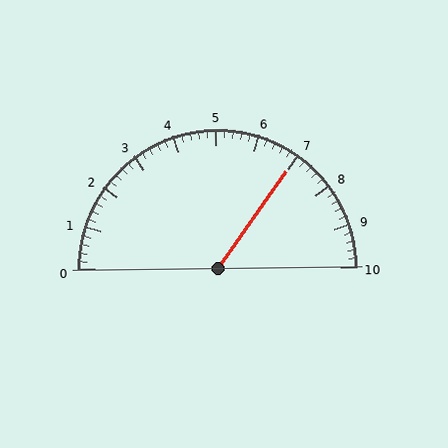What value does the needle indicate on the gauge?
The needle indicates approximately 7.0.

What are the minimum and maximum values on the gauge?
The gauge ranges from 0 to 10.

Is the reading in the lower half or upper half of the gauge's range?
The reading is in the upper half of the range (0 to 10).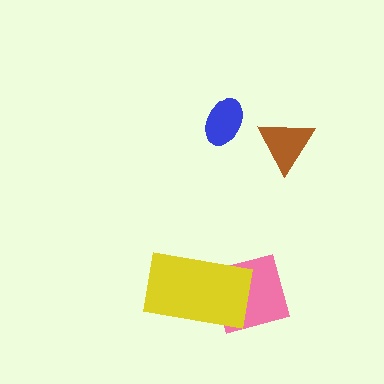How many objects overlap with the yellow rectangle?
1 object overlaps with the yellow rectangle.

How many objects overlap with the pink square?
1 object overlaps with the pink square.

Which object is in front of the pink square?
The yellow rectangle is in front of the pink square.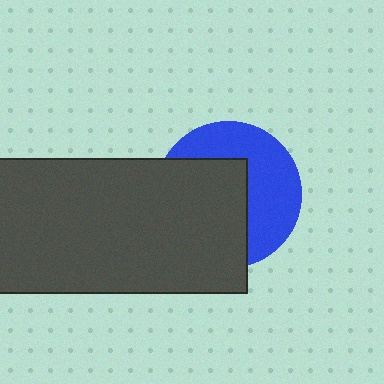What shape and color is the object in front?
The object in front is a dark gray rectangle.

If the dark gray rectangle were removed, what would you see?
You would see the complete blue circle.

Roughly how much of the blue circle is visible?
About half of it is visible (roughly 47%).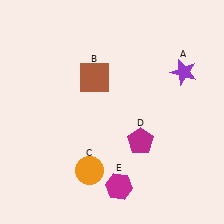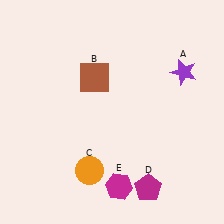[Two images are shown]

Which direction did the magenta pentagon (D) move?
The magenta pentagon (D) moved down.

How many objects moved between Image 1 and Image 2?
1 object moved between the two images.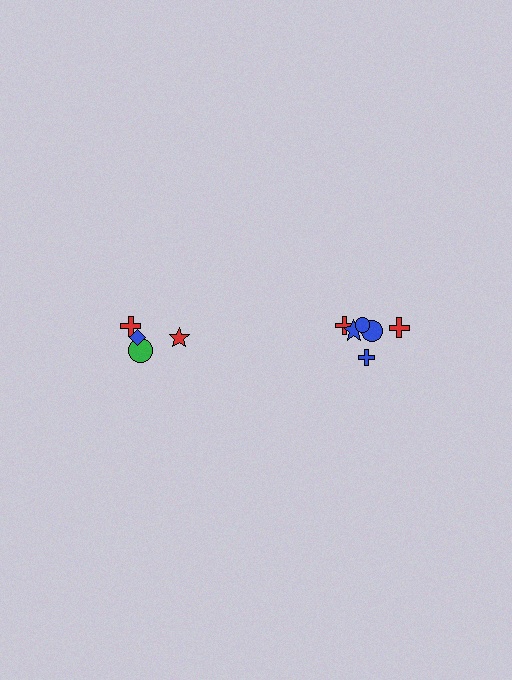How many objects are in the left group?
There are 4 objects.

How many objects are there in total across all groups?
There are 10 objects.